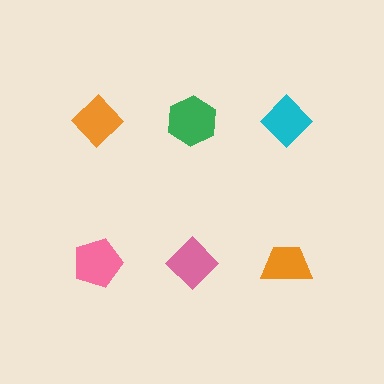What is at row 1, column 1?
An orange diamond.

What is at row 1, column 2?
A green hexagon.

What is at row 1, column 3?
A cyan diamond.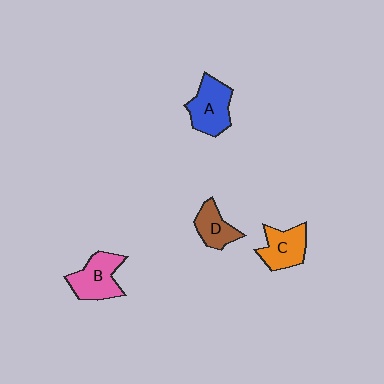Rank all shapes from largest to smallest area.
From largest to smallest: A (blue), B (pink), C (orange), D (brown).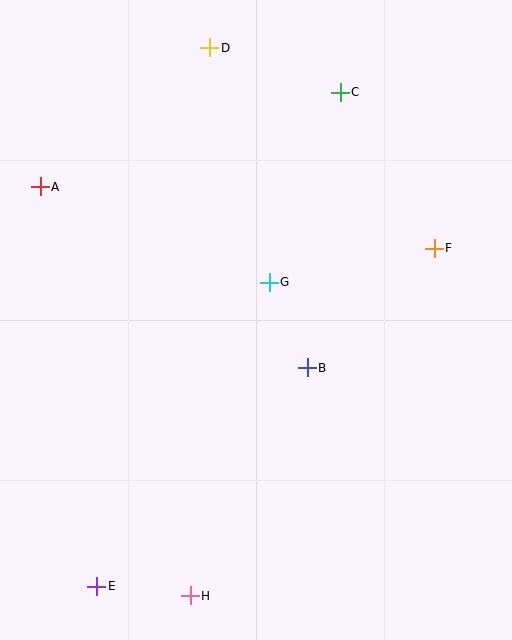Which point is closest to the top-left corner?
Point A is closest to the top-left corner.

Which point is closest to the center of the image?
Point G at (269, 282) is closest to the center.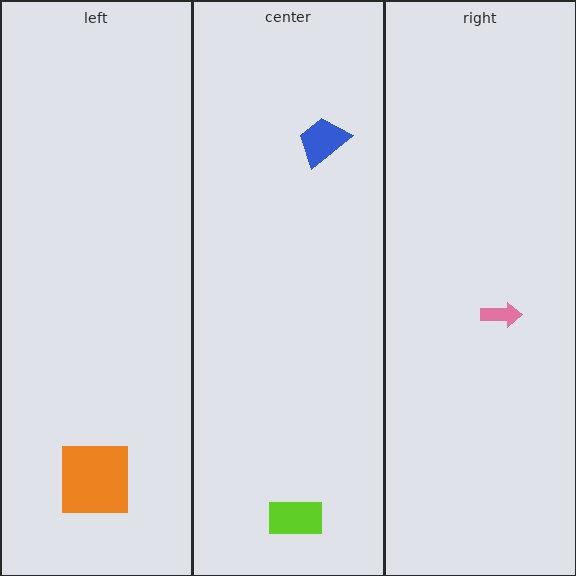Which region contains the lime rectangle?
The center region.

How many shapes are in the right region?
1.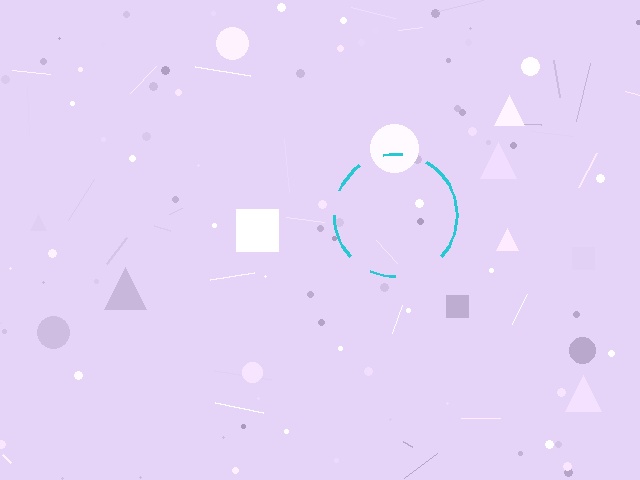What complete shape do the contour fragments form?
The contour fragments form a circle.